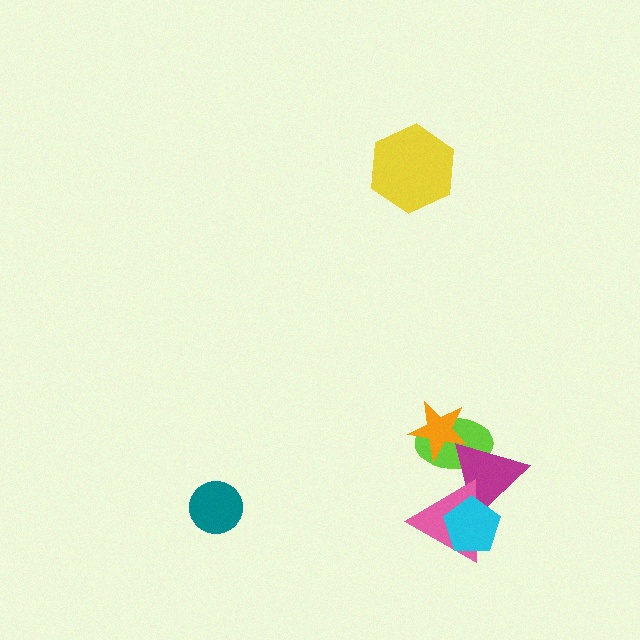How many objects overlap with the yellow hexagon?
0 objects overlap with the yellow hexagon.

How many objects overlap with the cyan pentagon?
2 objects overlap with the cyan pentagon.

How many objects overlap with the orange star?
2 objects overlap with the orange star.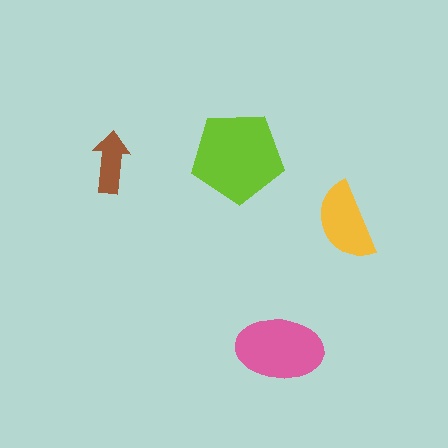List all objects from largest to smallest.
The lime pentagon, the pink ellipse, the yellow semicircle, the brown arrow.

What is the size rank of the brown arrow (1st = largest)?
4th.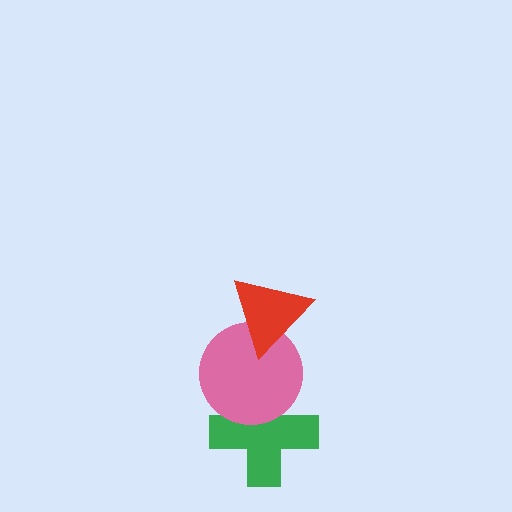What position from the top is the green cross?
The green cross is 3rd from the top.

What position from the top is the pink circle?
The pink circle is 2nd from the top.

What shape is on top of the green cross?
The pink circle is on top of the green cross.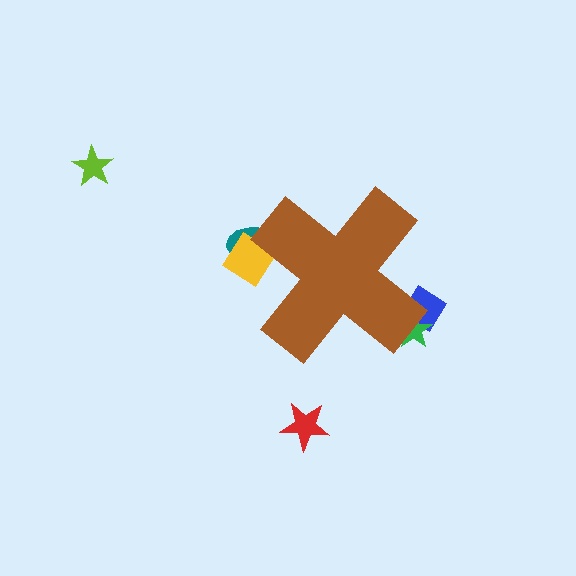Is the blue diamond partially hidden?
Yes, the blue diamond is partially hidden behind the brown cross.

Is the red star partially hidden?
No, the red star is fully visible.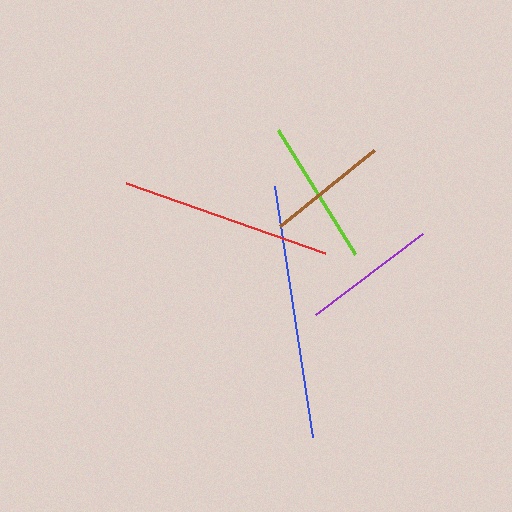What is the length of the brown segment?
The brown segment is approximately 121 pixels long.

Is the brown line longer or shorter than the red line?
The red line is longer than the brown line.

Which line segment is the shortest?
The brown line is the shortest at approximately 121 pixels.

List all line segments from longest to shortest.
From longest to shortest: blue, red, lime, purple, brown.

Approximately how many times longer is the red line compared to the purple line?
The red line is approximately 1.6 times the length of the purple line.